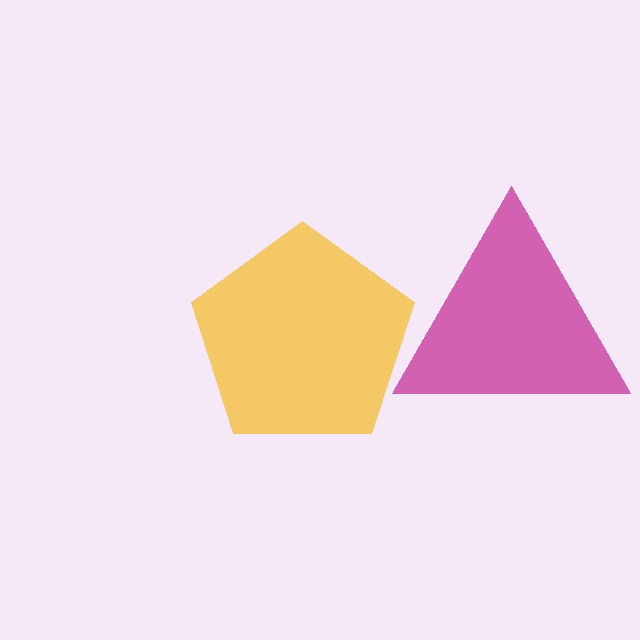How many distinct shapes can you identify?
There are 2 distinct shapes: a magenta triangle, a yellow pentagon.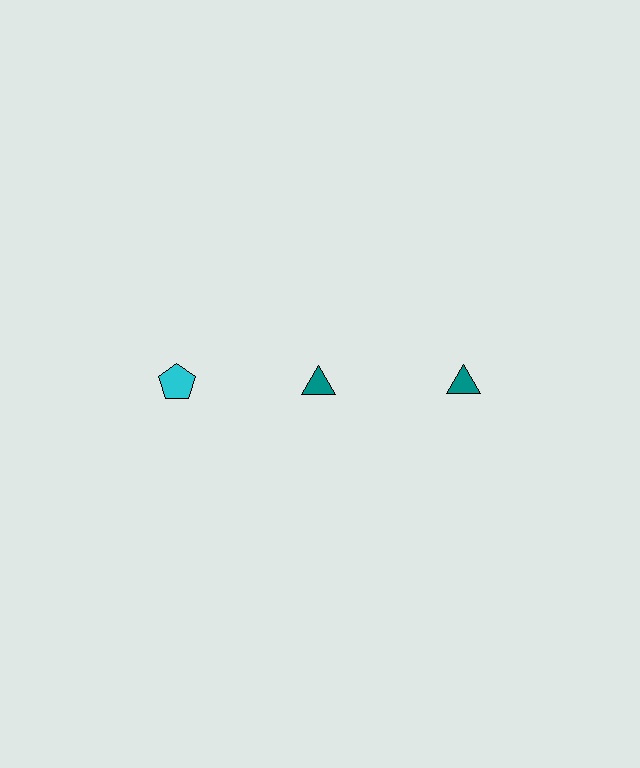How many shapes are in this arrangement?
There are 3 shapes arranged in a grid pattern.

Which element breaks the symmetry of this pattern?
The cyan pentagon in the top row, leftmost column breaks the symmetry. All other shapes are teal triangles.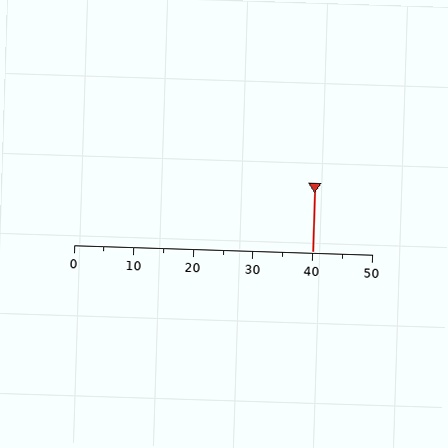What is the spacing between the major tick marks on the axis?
The major ticks are spaced 10 apart.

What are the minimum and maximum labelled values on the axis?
The axis runs from 0 to 50.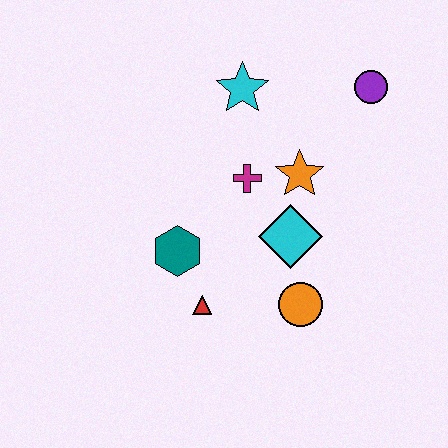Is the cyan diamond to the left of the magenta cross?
No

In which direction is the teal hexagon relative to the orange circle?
The teal hexagon is to the left of the orange circle.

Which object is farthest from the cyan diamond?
The purple circle is farthest from the cyan diamond.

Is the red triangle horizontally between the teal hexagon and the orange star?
Yes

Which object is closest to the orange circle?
The cyan diamond is closest to the orange circle.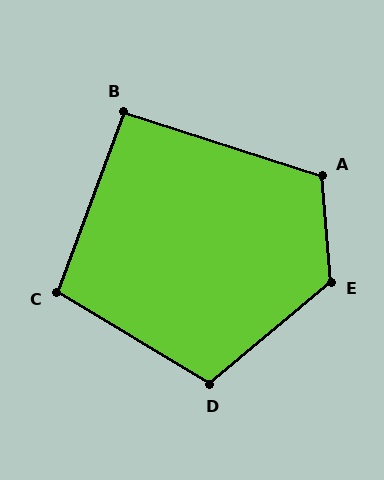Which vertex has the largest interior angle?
E, at approximately 125 degrees.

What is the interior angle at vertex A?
Approximately 113 degrees (obtuse).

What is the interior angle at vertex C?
Approximately 101 degrees (obtuse).